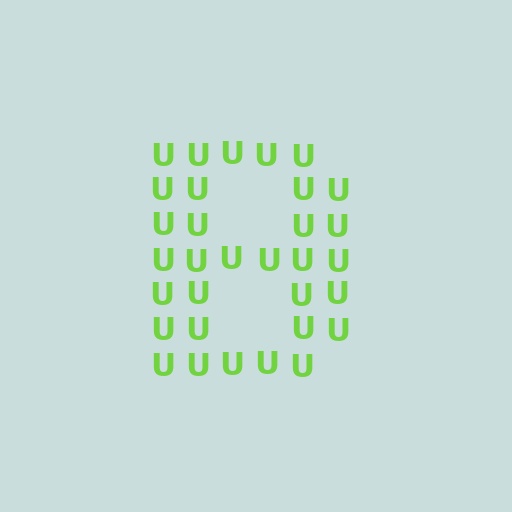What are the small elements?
The small elements are letter U's.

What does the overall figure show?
The overall figure shows the letter B.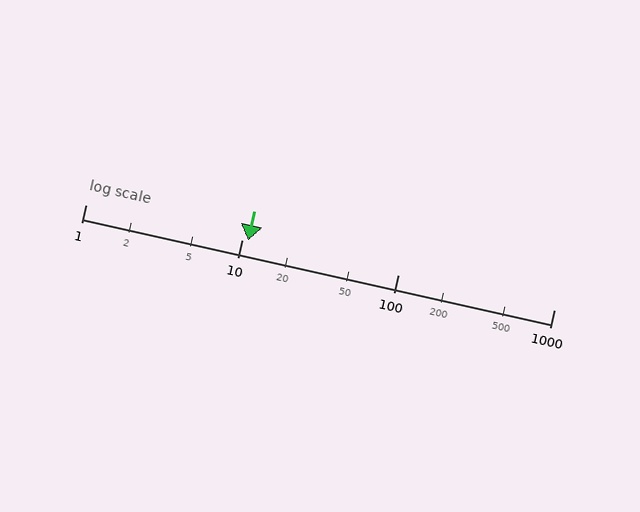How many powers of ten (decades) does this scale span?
The scale spans 3 decades, from 1 to 1000.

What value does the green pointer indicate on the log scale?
The pointer indicates approximately 11.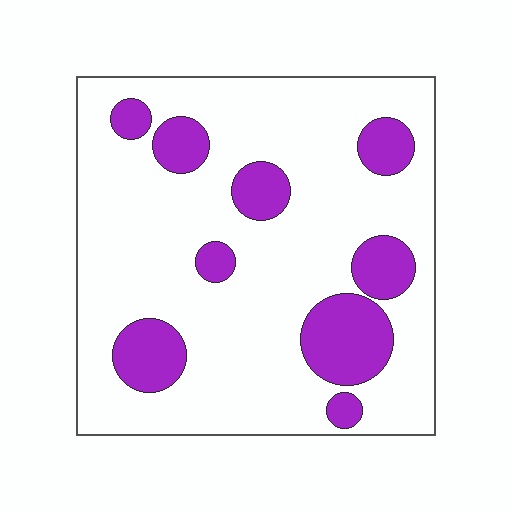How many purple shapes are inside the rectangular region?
9.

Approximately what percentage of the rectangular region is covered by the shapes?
Approximately 20%.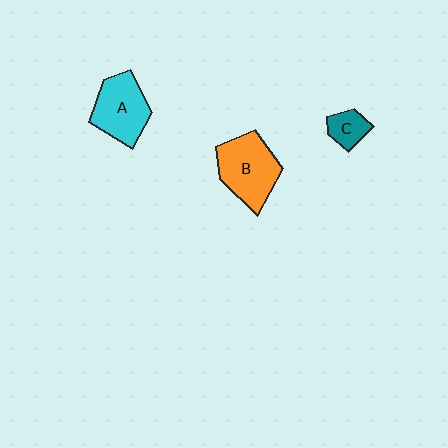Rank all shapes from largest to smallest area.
From largest to smallest: B (orange), A (cyan), C (teal).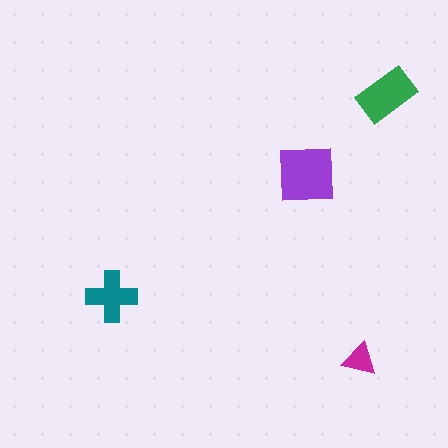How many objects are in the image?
There are 4 objects in the image.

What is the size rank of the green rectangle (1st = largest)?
2nd.